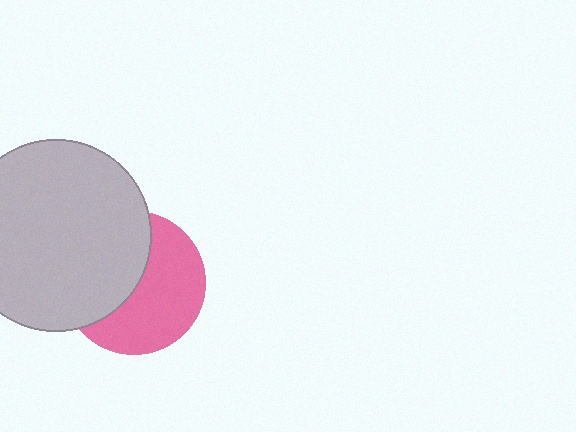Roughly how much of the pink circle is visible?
About half of it is visible (roughly 54%).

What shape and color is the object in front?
The object in front is a light gray circle.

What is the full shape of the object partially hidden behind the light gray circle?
The partially hidden object is a pink circle.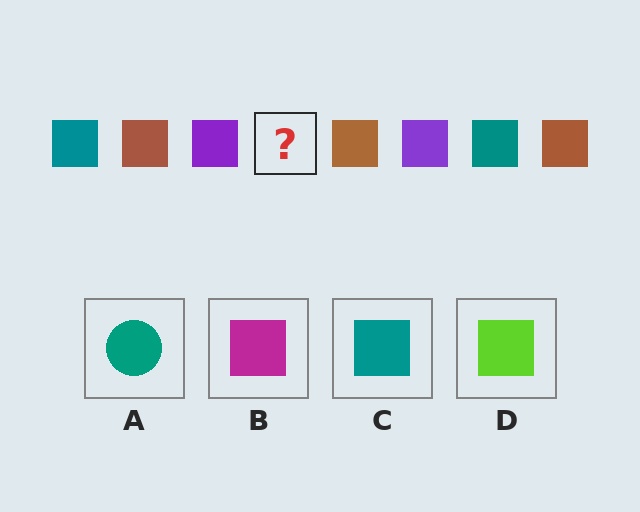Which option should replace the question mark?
Option C.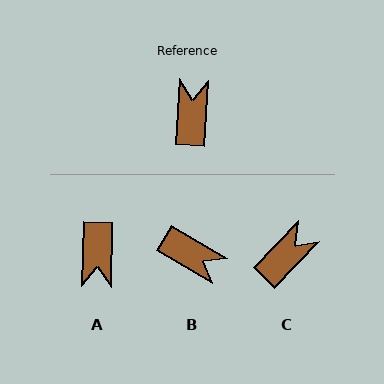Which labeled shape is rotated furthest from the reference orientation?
A, about 178 degrees away.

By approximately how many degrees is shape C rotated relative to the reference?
Approximately 40 degrees clockwise.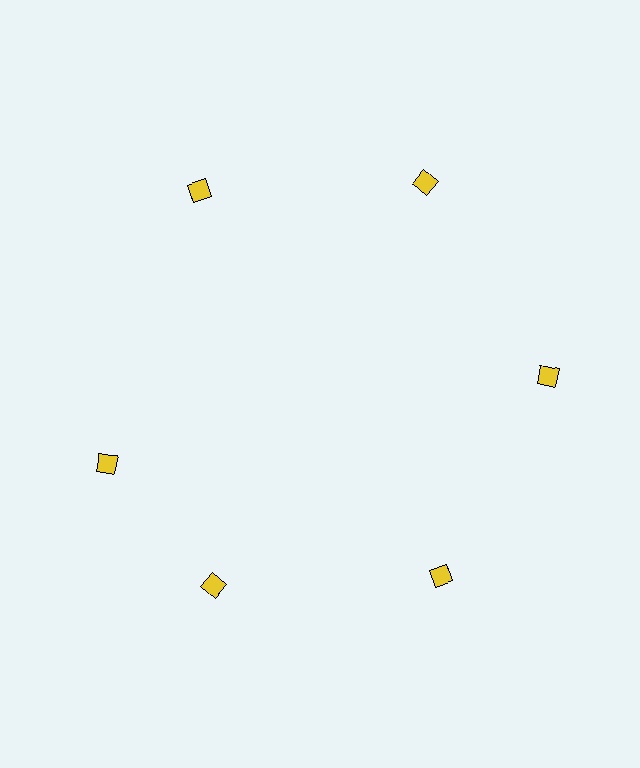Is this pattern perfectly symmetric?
No. The 6 yellow diamonds are arranged in a ring, but one element near the 9 o'clock position is rotated out of alignment along the ring, breaking the 6-fold rotational symmetry.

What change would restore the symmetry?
The symmetry would be restored by rotating it back into even spacing with its neighbors so that all 6 diamonds sit at equal angles and equal distance from the center.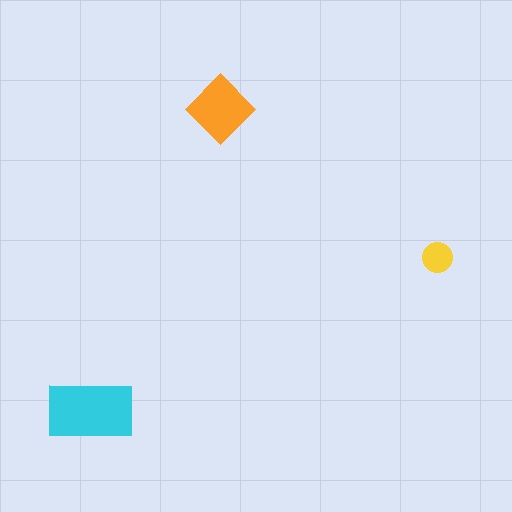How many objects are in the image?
There are 3 objects in the image.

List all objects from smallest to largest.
The yellow circle, the orange diamond, the cyan rectangle.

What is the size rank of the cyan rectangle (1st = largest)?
1st.